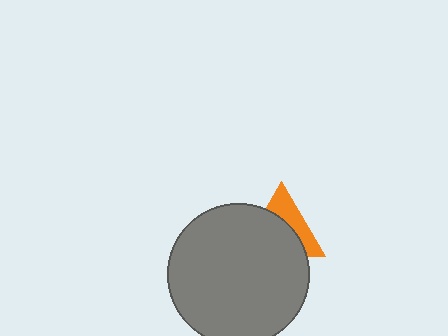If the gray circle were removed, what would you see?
You would see the complete orange triangle.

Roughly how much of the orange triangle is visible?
A small part of it is visible (roughly 40%).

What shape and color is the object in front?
The object in front is a gray circle.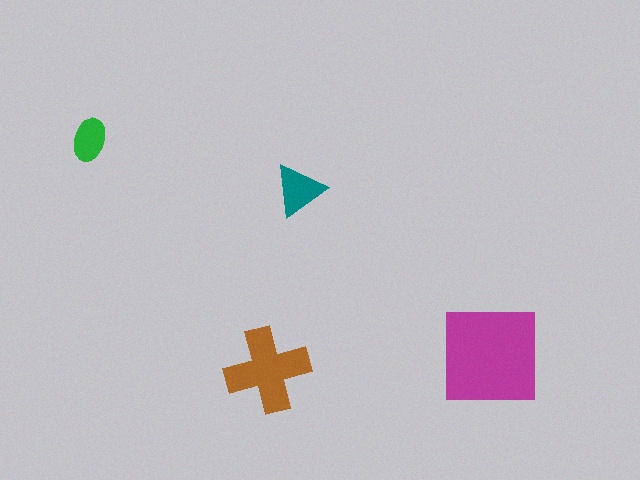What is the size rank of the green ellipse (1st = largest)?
4th.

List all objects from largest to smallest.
The magenta square, the brown cross, the teal triangle, the green ellipse.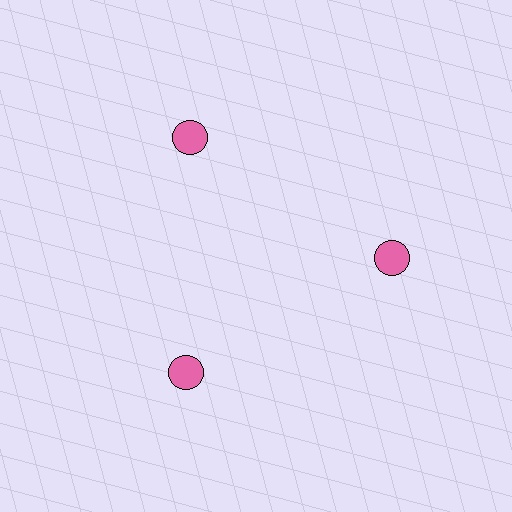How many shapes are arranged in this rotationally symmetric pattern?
There are 3 shapes, arranged in 3 groups of 1.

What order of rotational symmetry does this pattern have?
This pattern has 3-fold rotational symmetry.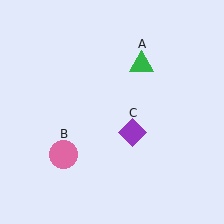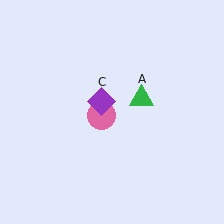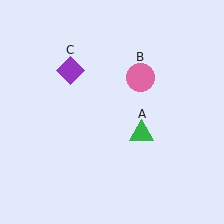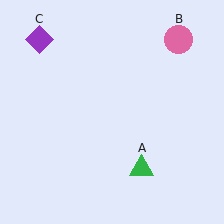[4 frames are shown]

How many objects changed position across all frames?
3 objects changed position: green triangle (object A), pink circle (object B), purple diamond (object C).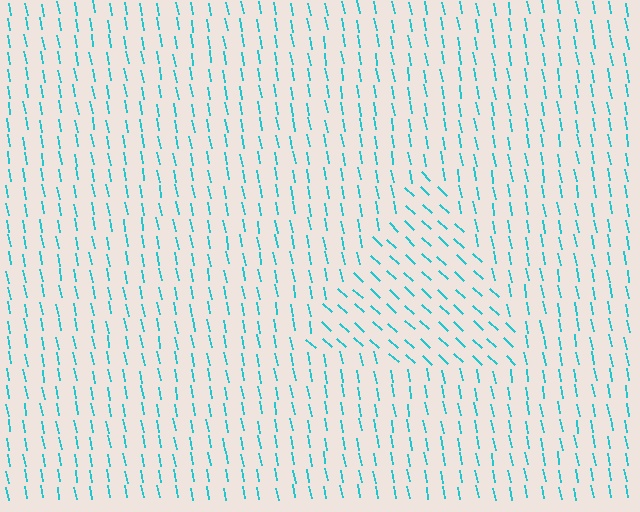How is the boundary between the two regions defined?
The boundary is defined purely by a change in line orientation (approximately 36 degrees difference). All lines are the same color and thickness.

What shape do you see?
I see a triangle.